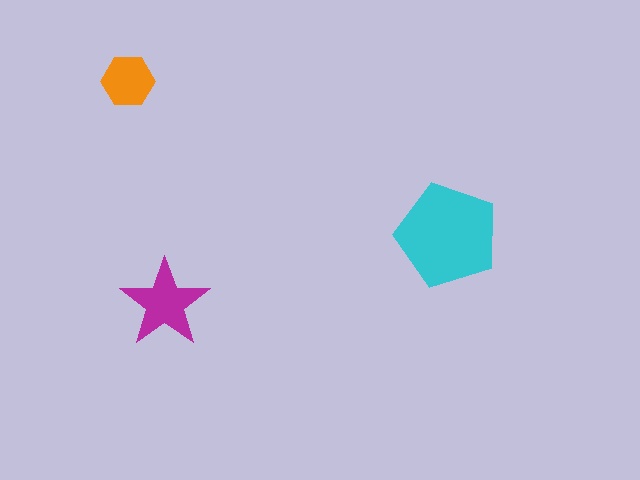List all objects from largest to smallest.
The cyan pentagon, the magenta star, the orange hexagon.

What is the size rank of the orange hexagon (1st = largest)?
3rd.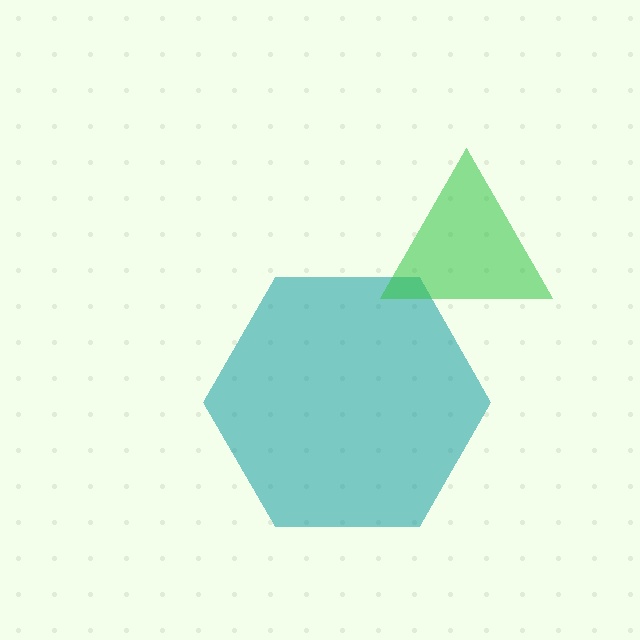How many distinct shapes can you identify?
There are 2 distinct shapes: a teal hexagon, a green triangle.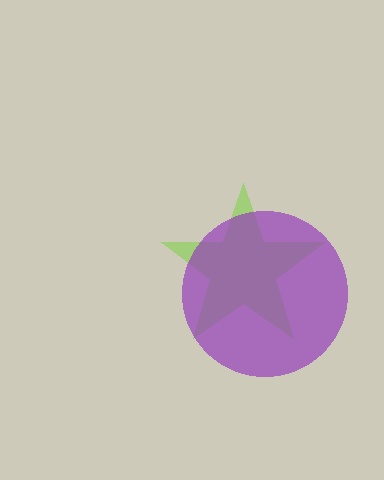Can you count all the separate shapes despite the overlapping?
Yes, there are 2 separate shapes.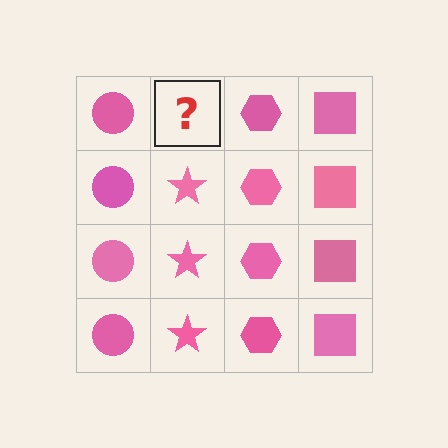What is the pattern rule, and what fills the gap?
The rule is that each column has a consistent shape. The gap should be filled with a pink star.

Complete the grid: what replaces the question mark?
The question mark should be replaced with a pink star.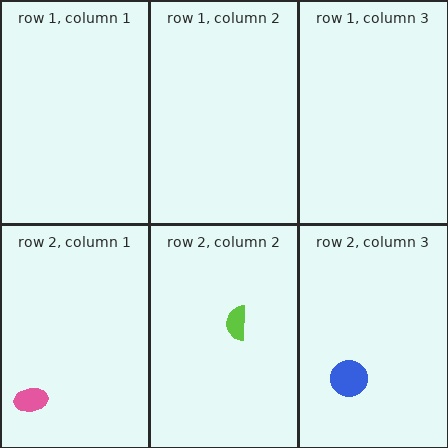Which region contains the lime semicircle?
The row 2, column 2 region.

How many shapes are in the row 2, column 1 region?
1.